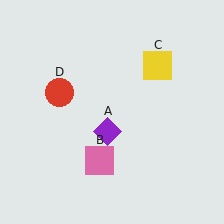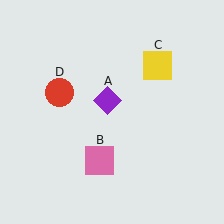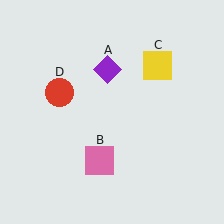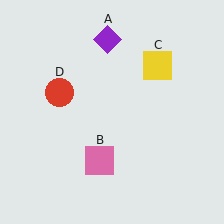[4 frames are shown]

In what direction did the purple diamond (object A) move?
The purple diamond (object A) moved up.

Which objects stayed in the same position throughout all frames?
Pink square (object B) and yellow square (object C) and red circle (object D) remained stationary.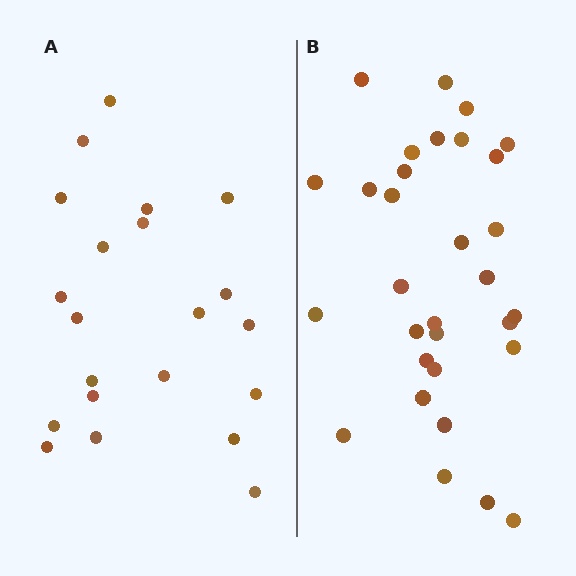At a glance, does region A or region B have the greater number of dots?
Region B (the right region) has more dots.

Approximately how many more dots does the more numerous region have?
Region B has roughly 10 or so more dots than region A.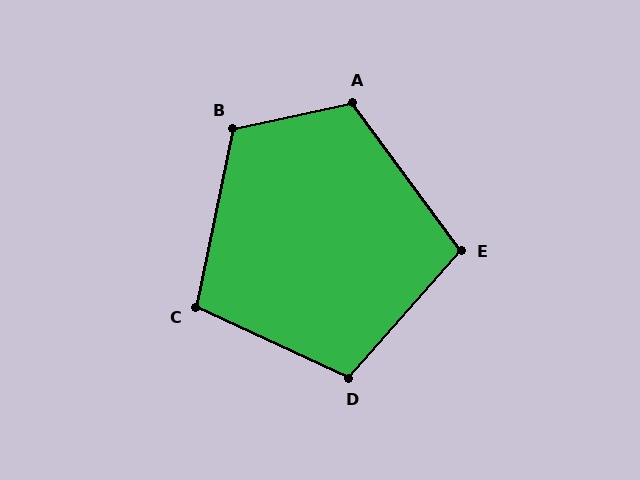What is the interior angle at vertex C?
Approximately 103 degrees (obtuse).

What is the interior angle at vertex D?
Approximately 106 degrees (obtuse).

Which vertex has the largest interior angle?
B, at approximately 114 degrees.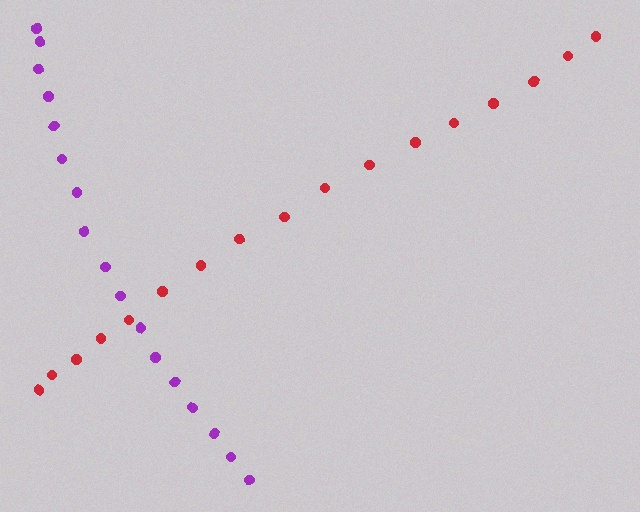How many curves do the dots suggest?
There are 2 distinct paths.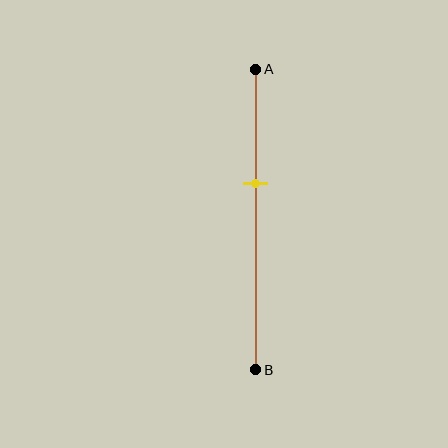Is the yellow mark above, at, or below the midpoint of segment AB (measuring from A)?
The yellow mark is above the midpoint of segment AB.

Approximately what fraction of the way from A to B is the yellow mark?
The yellow mark is approximately 40% of the way from A to B.